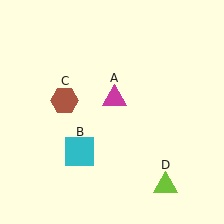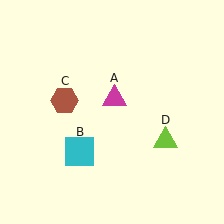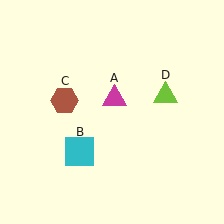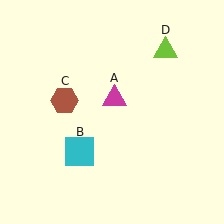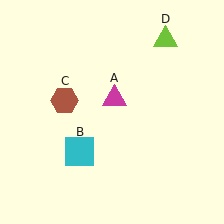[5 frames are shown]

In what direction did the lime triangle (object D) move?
The lime triangle (object D) moved up.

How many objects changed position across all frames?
1 object changed position: lime triangle (object D).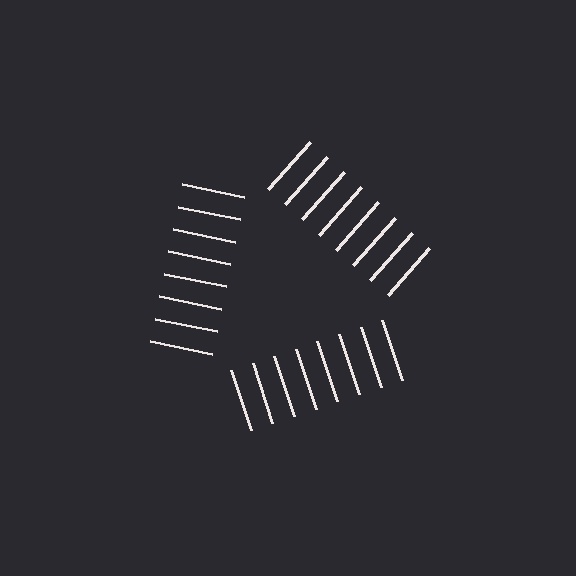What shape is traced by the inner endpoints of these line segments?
An illusory triangle — the line segments terminate on its edges but no continuous stroke is drawn.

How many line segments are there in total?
24 — 8 along each of the 3 edges.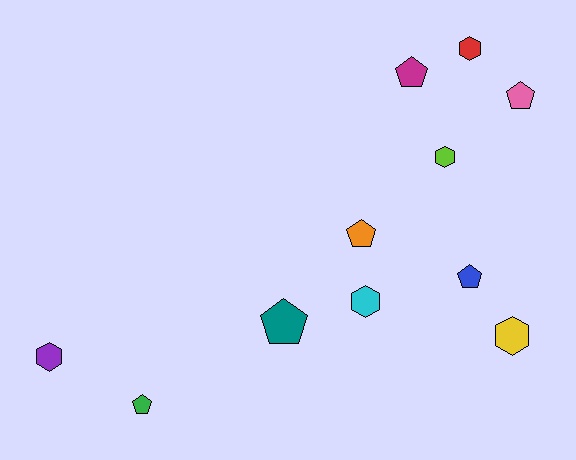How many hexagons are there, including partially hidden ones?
There are 5 hexagons.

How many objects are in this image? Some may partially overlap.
There are 11 objects.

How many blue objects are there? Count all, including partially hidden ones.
There is 1 blue object.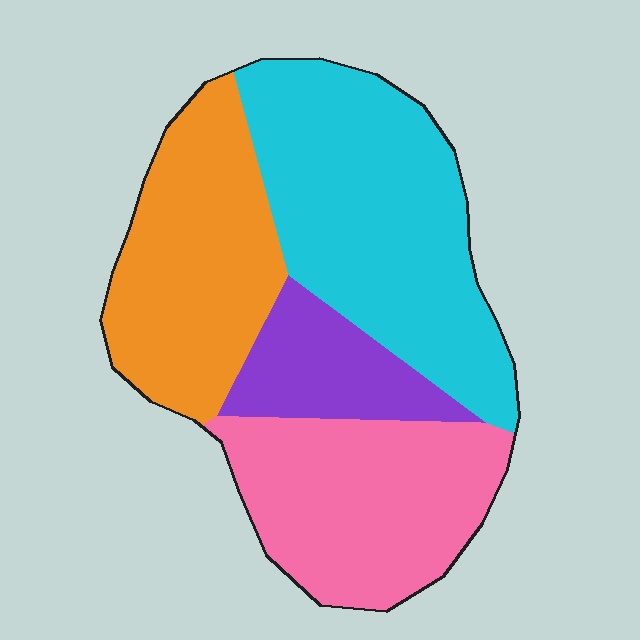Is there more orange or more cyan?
Cyan.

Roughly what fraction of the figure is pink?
Pink covers around 25% of the figure.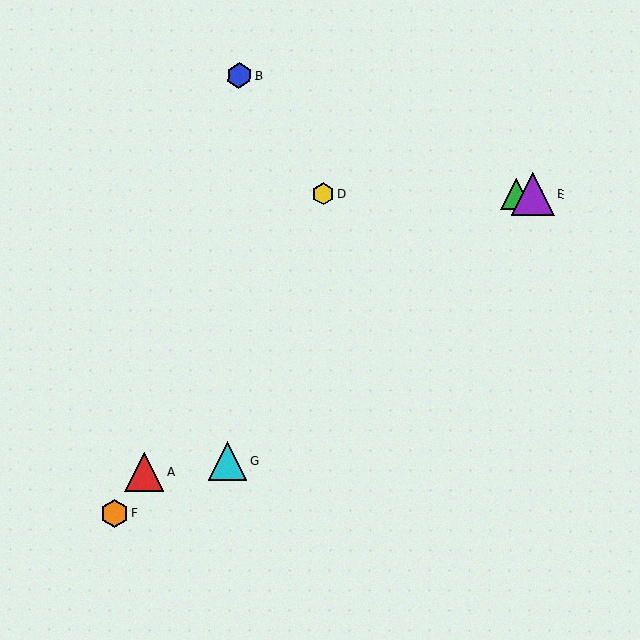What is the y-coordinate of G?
Object G is at y≈461.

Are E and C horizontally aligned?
Yes, both are at y≈194.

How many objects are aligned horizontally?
3 objects (C, D, E) are aligned horizontally.